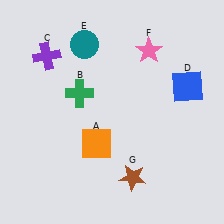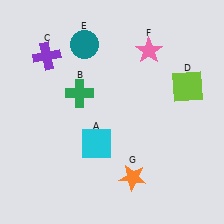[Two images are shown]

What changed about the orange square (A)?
In Image 1, A is orange. In Image 2, it changed to cyan.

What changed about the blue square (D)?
In Image 1, D is blue. In Image 2, it changed to lime.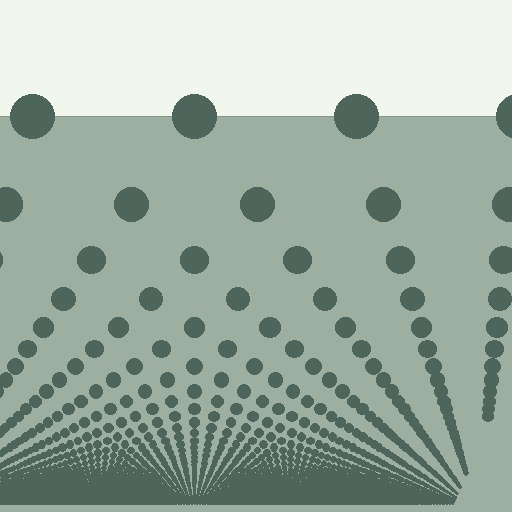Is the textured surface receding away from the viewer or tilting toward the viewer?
The surface appears to tilt toward the viewer. Texture elements get larger and sparser toward the top.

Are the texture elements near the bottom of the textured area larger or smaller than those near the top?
Smaller. The gradient is inverted — elements near the bottom are smaller and denser.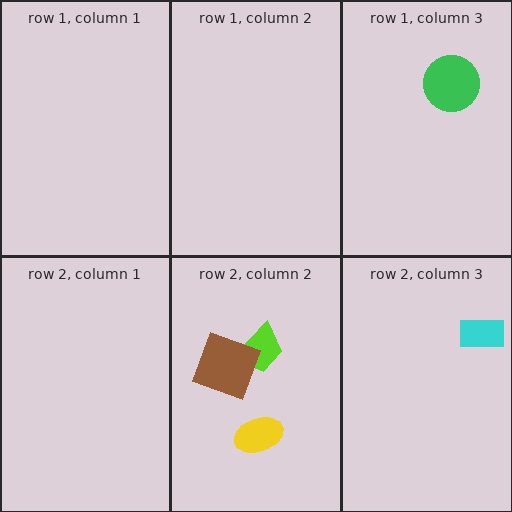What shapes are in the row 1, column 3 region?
The green circle.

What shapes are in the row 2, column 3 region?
The cyan rectangle.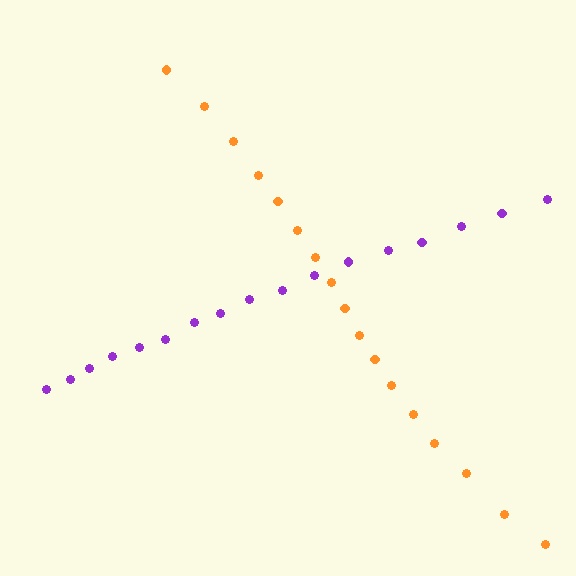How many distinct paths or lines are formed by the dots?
There are 2 distinct paths.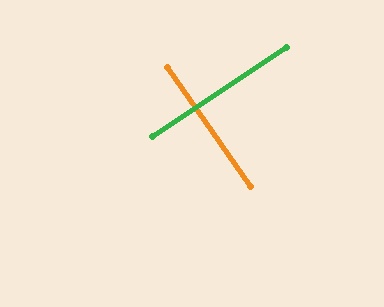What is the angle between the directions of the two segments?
Approximately 88 degrees.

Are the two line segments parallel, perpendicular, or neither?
Perpendicular — they meet at approximately 88°.